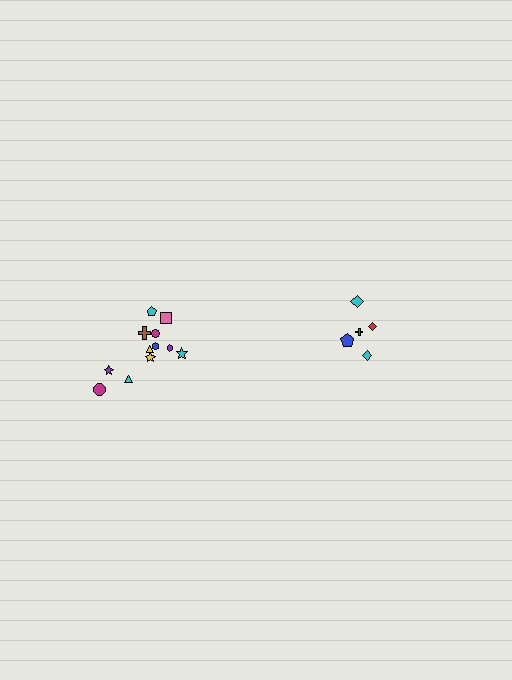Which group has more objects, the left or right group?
The left group.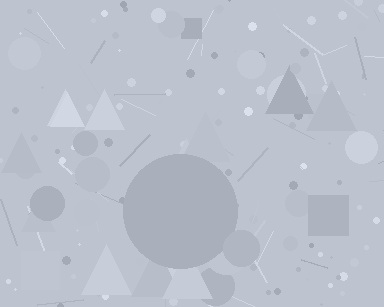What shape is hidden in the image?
A circle is hidden in the image.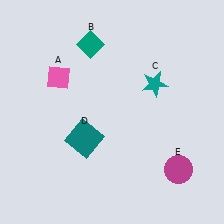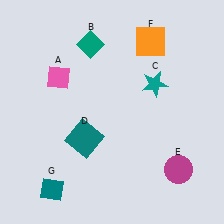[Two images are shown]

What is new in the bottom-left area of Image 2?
A teal diamond (G) was added in the bottom-left area of Image 2.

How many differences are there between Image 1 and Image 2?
There are 2 differences between the two images.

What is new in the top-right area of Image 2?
An orange square (F) was added in the top-right area of Image 2.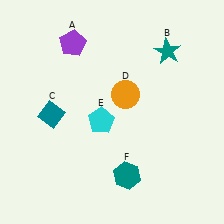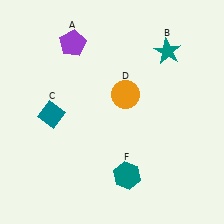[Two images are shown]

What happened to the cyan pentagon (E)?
The cyan pentagon (E) was removed in Image 2. It was in the bottom-left area of Image 1.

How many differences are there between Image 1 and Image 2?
There is 1 difference between the two images.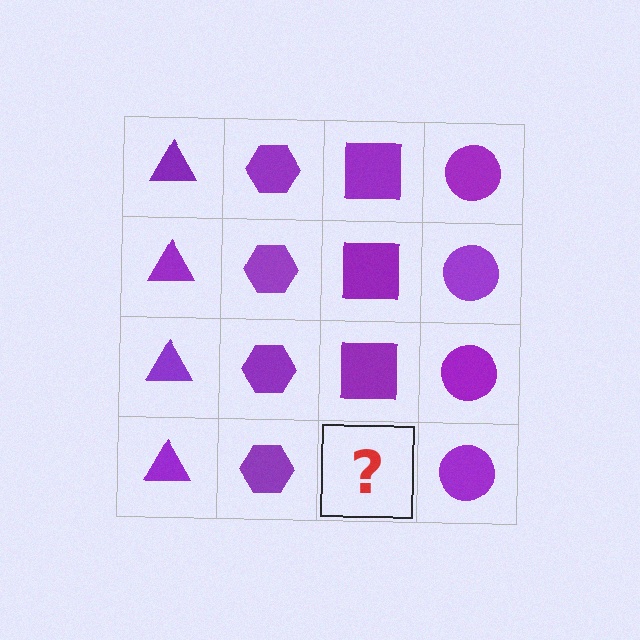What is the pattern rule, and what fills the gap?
The rule is that each column has a consistent shape. The gap should be filled with a purple square.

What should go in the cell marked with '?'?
The missing cell should contain a purple square.